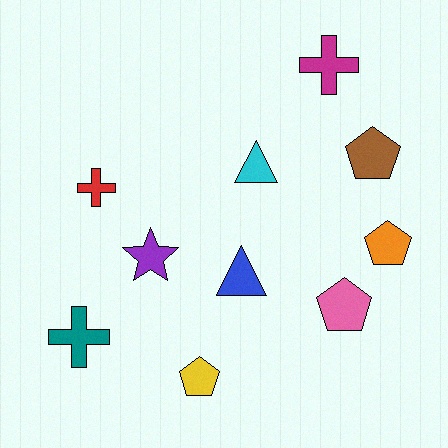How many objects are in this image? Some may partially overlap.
There are 10 objects.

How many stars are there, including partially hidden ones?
There is 1 star.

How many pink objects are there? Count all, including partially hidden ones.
There is 1 pink object.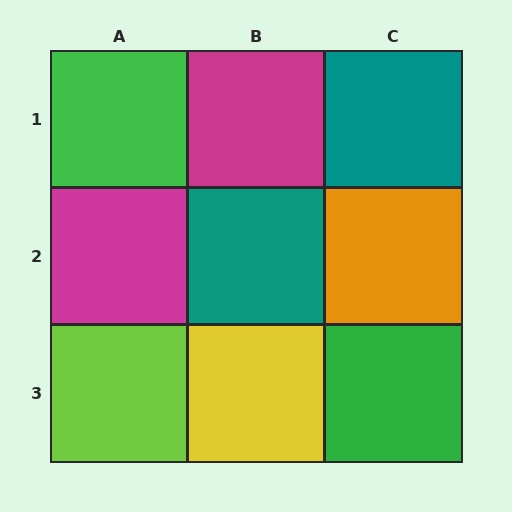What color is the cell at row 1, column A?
Green.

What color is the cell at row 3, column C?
Green.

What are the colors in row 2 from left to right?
Magenta, teal, orange.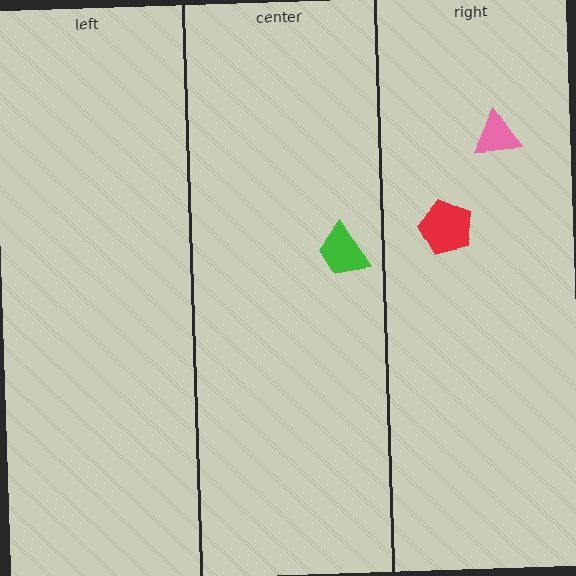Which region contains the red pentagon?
The right region.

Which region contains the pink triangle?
The right region.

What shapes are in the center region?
The green trapezoid.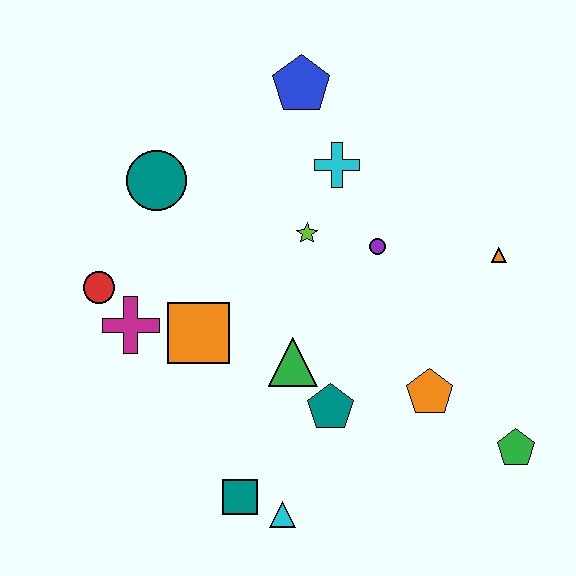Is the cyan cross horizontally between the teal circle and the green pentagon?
Yes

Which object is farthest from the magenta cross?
The green pentagon is farthest from the magenta cross.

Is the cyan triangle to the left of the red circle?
No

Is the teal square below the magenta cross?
Yes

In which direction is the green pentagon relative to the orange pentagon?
The green pentagon is to the right of the orange pentagon.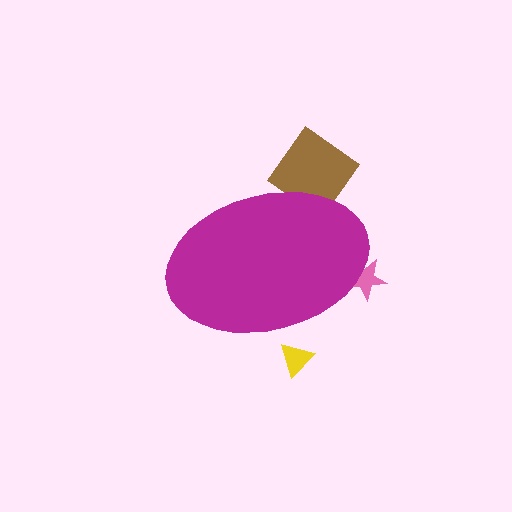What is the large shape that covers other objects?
A magenta ellipse.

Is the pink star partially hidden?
Yes, the pink star is partially hidden behind the magenta ellipse.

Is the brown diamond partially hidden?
Yes, the brown diamond is partially hidden behind the magenta ellipse.